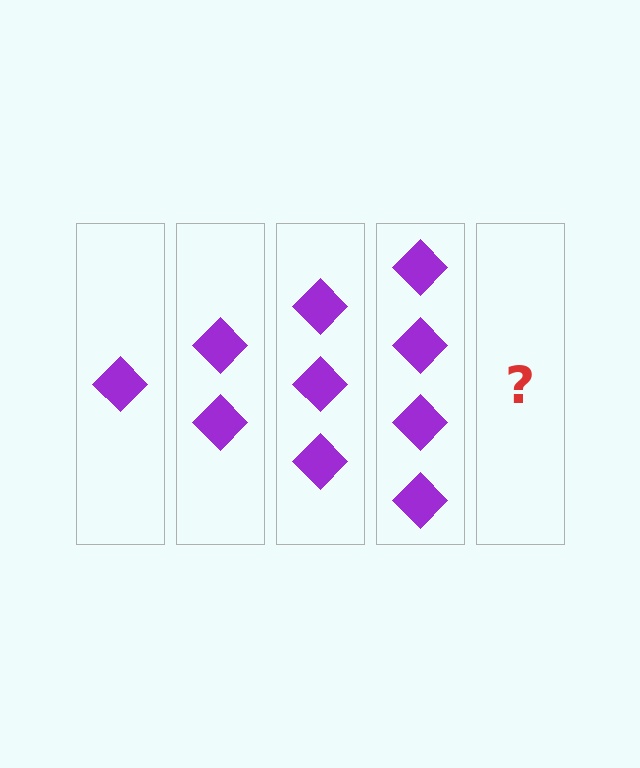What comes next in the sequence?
The next element should be 5 diamonds.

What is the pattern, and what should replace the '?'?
The pattern is that each step adds one more diamond. The '?' should be 5 diamonds.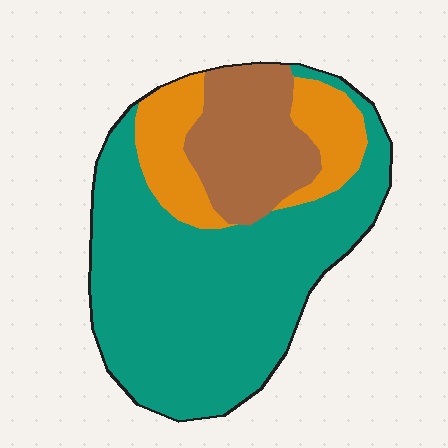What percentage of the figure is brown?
Brown takes up about one fifth (1/5) of the figure.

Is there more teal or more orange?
Teal.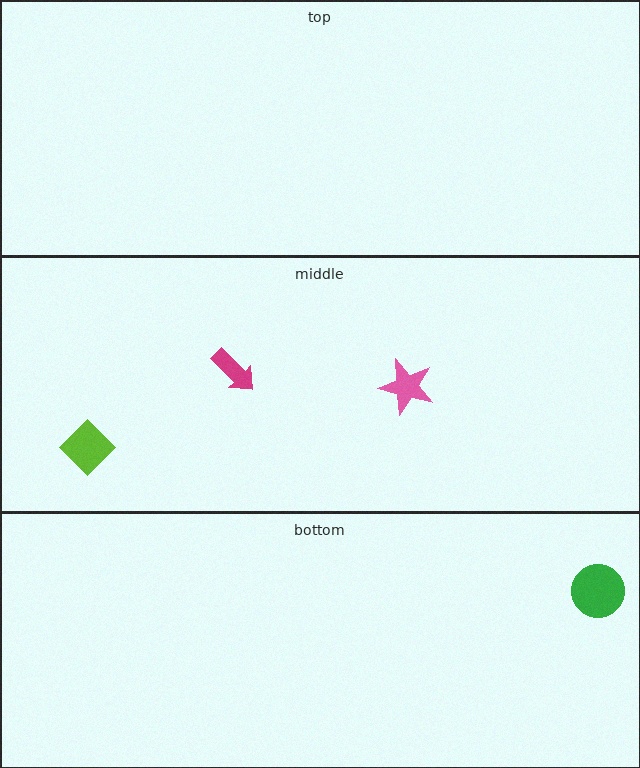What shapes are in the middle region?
The pink star, the lime diamond, the magenta arrow.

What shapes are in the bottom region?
The green circle.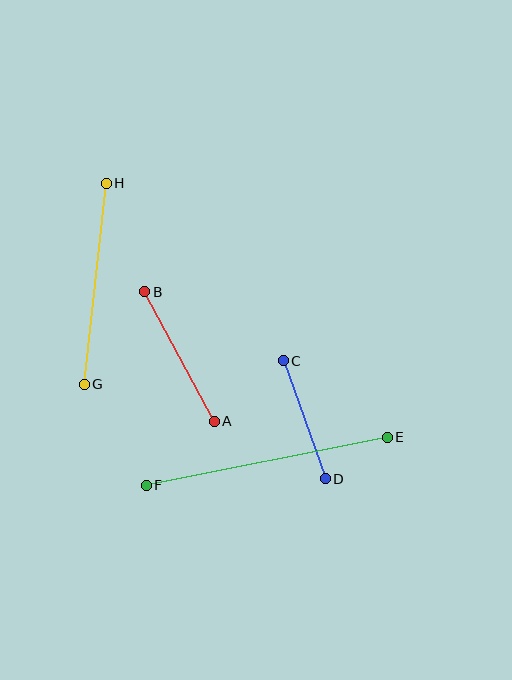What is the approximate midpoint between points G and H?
The midpoint is at approximately (95, 284) pixels.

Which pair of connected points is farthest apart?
Points E and F are farthest apart.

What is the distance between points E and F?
The distance is approximately 246 pixels.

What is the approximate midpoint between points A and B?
The midpoint is at approximately (179, 357) pixels.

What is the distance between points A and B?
The distance is approximately 147 pixels.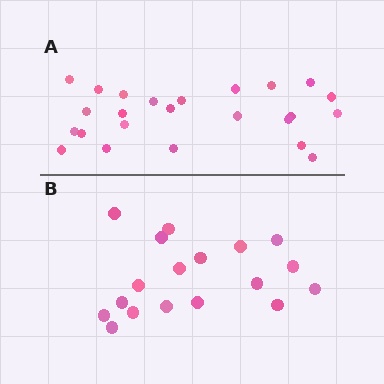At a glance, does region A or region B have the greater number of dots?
Region A (the top region) has more dots.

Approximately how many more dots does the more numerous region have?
Region A has about 6 more dots than region B.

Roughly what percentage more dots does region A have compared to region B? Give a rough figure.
About 35% more.